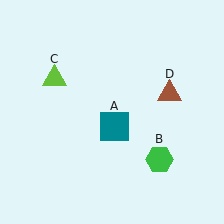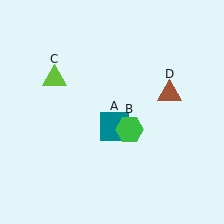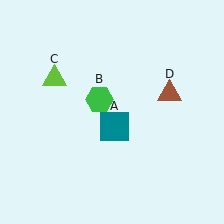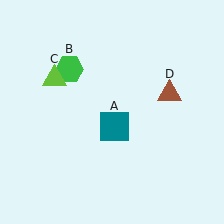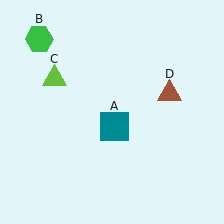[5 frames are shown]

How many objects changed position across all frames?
1 object changed position: green hexagon (object B).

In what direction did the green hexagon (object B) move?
The green hexagon (object B) moved up and to the left.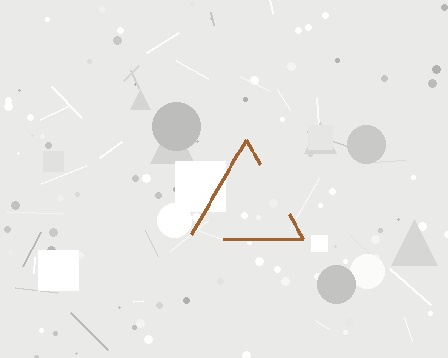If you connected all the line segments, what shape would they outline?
They would outline a triangle.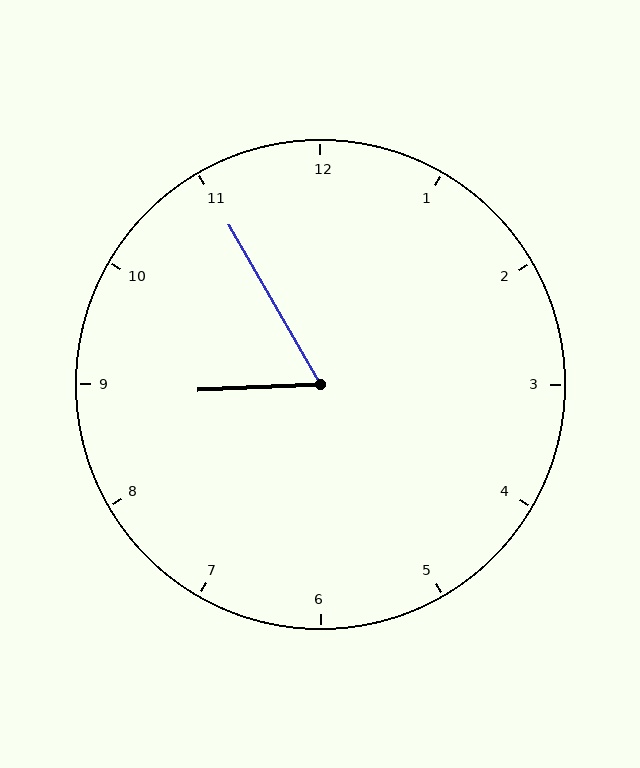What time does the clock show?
8:55.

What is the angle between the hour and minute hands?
Approximately 62 degrees.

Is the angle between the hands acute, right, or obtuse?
It is acute.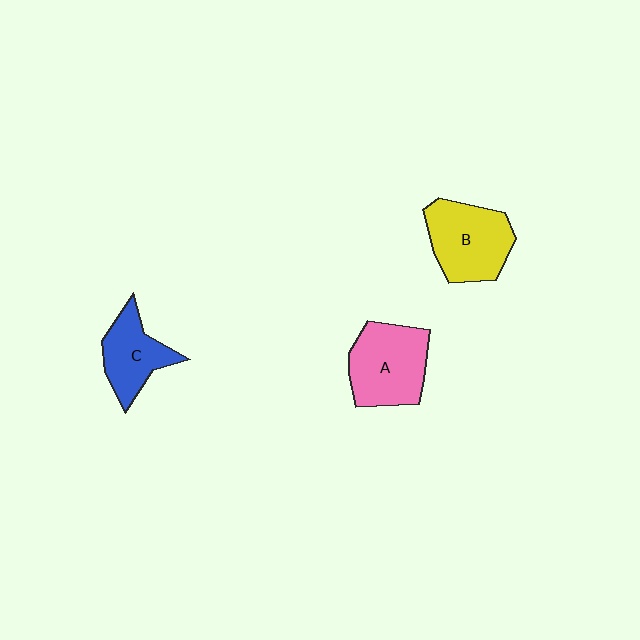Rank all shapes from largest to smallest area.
From largest to smallest: A (pink), B (yellow), C (blue).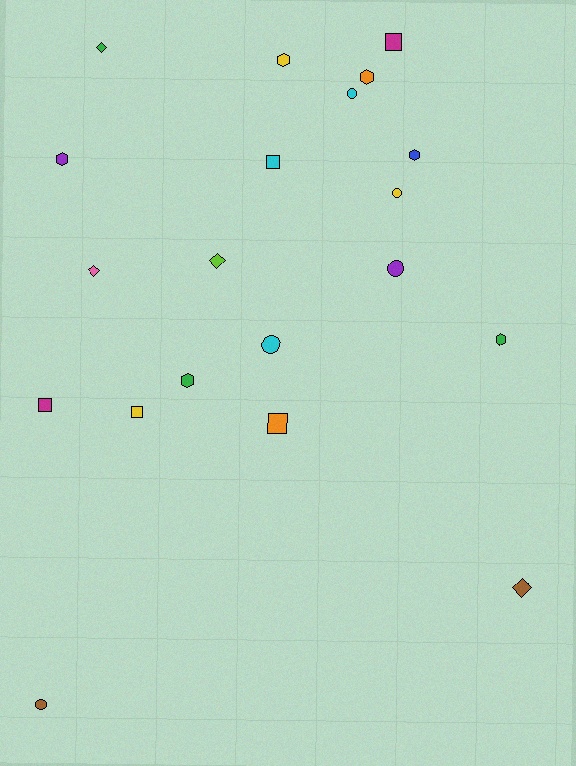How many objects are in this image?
There are 20 objects.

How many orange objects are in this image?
There are 2 orange objects.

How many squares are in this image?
There are 5 squares.